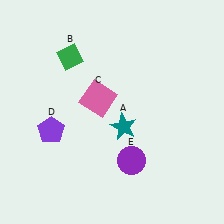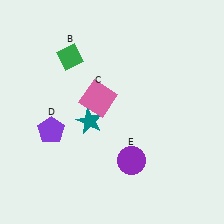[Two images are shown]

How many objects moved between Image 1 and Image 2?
1 object moved between the two images.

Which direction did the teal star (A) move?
The teal star (A) moved left.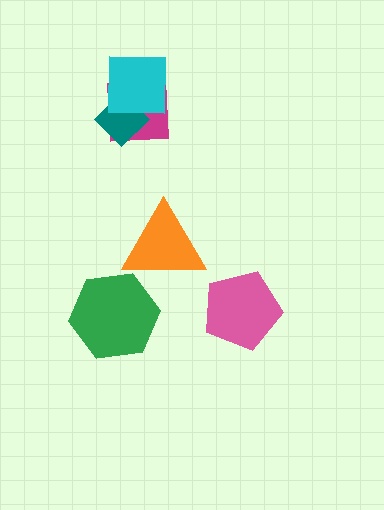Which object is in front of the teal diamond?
The cyan square is in front of the teal diamond.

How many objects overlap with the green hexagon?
0 objects overlap with the green hexagon.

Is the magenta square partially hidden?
Yes, it is partially covered by another shape.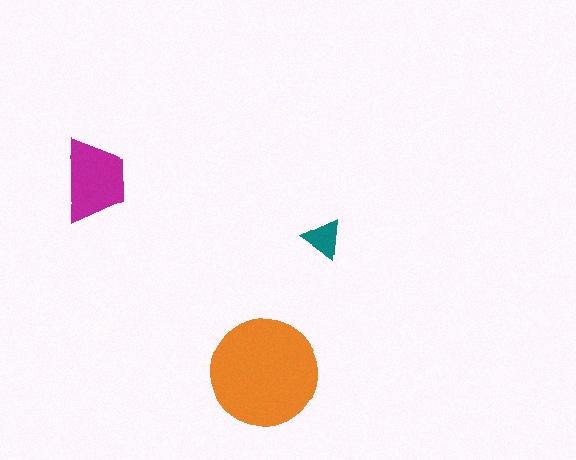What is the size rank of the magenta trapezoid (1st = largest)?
2nd.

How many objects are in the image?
There are 3 objects in the image.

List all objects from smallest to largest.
The teal triangle, the magenta trapezoid, the orange circle.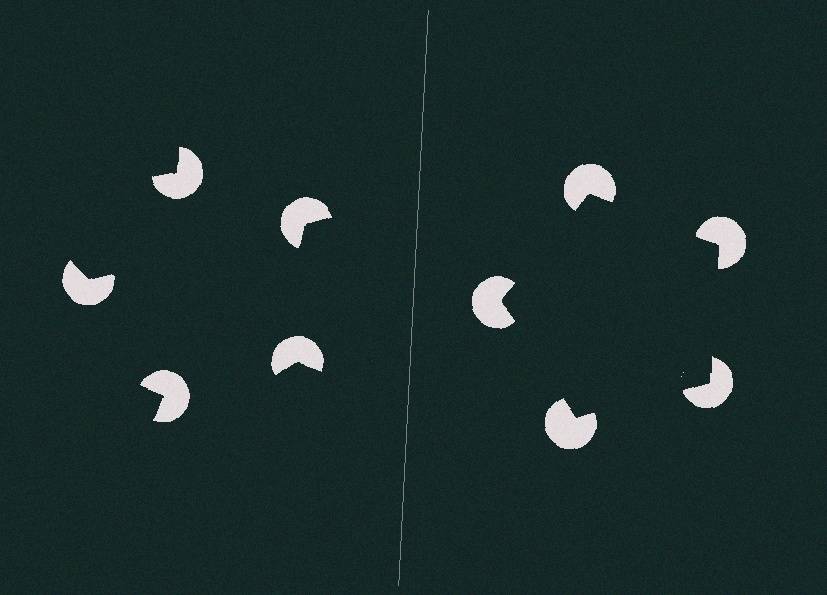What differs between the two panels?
The pac-man discs are positioned identically on both sides; only the wedge orientations differ. On the right they align to a pentagon; on the left they are misaligned.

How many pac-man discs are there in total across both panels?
10 — 5 on each side.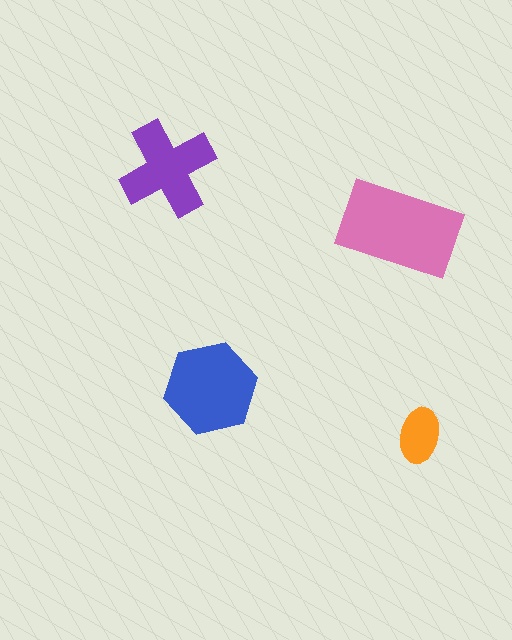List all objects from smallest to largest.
The orange ellipse, the purple cross, the blue hexagon, the pink rectangle.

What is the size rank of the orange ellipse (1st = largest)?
4th.